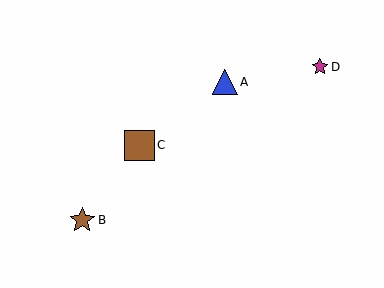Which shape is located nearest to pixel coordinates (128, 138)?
The brown square (labeled C) at (139, 145) is nearest to that location.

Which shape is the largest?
The brown square (labeled C) is the largest.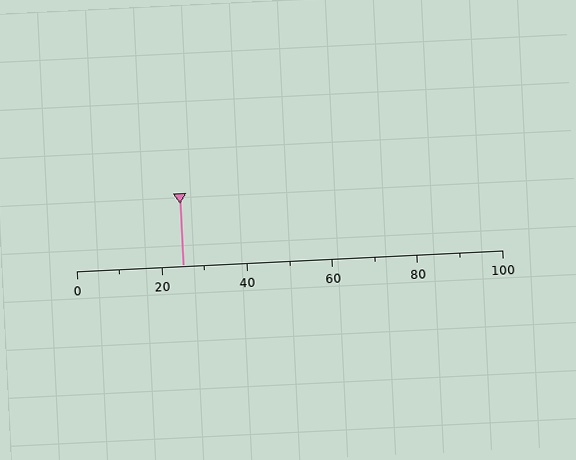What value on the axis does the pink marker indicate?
The marker indicates approximately 25.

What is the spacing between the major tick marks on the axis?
The major ticks are spaced 20 apart.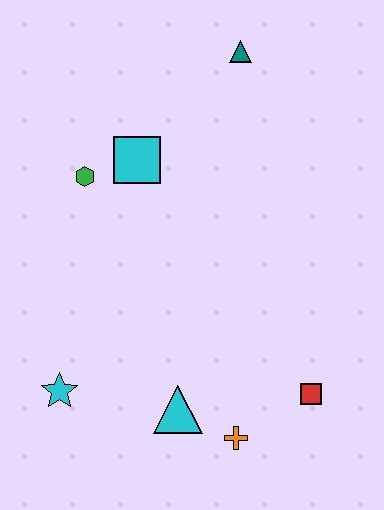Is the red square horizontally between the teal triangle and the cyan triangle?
No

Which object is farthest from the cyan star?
The teal triangle is farthest from the cyan star.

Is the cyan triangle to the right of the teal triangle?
No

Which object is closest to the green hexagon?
The cyan square is closest to the green hexagon.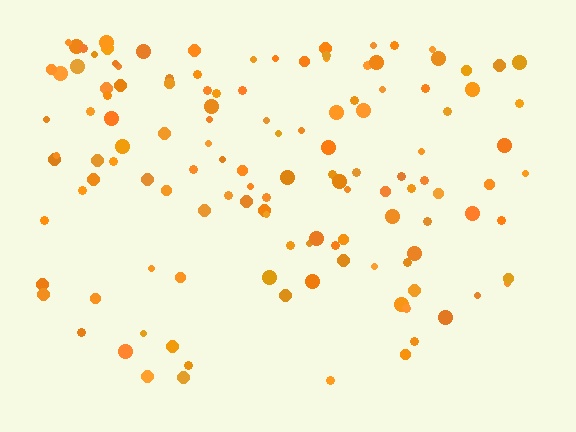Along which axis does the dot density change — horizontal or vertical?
Vertical.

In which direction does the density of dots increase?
From bottom to top, with the top side densest.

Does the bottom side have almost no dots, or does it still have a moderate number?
Still a moderate number, just noticeably fewer than the top.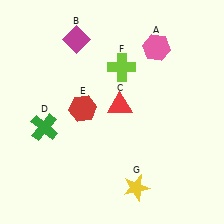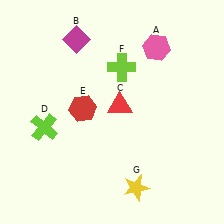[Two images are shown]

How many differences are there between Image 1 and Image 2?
There is 1 difference between the two images.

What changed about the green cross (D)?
In Image 1, D is green. In Image 2, it changed to lime.